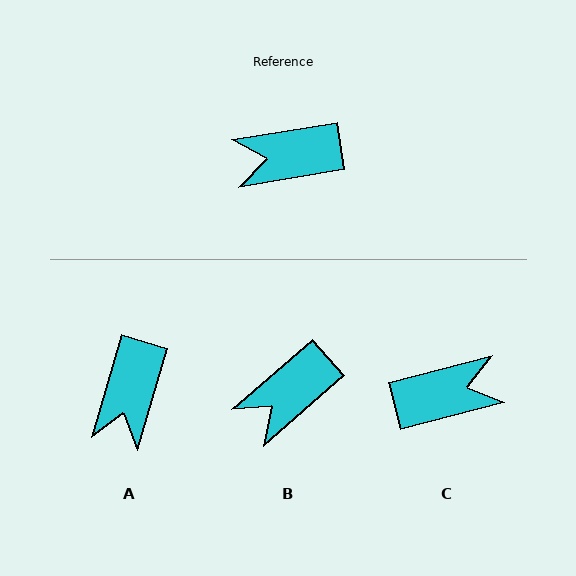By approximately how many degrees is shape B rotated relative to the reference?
Approximately 32 degrees counter-clockwise.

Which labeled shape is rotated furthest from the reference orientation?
C, about 175 degrees away.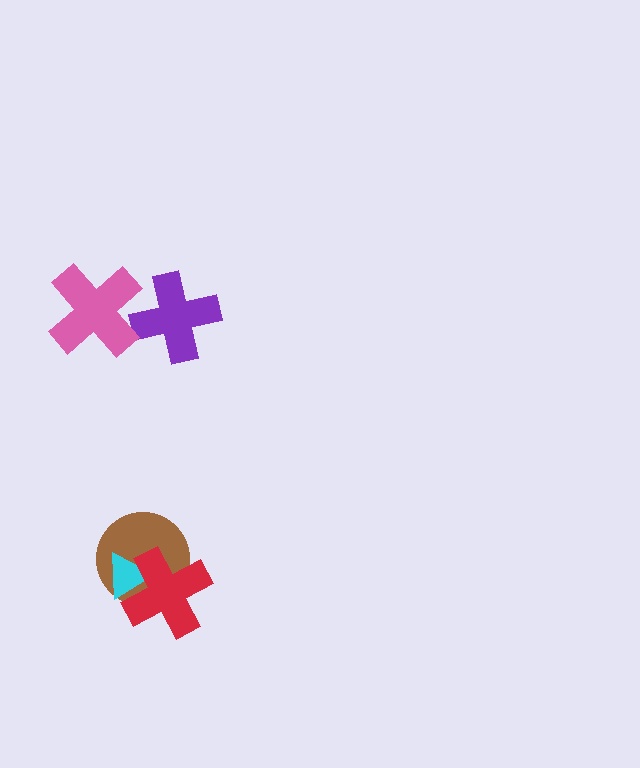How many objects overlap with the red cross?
2 objects overlap with the red cross.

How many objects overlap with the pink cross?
1 object overlaps with the pink cross.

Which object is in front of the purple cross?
The pink cross is in front of the purple cross.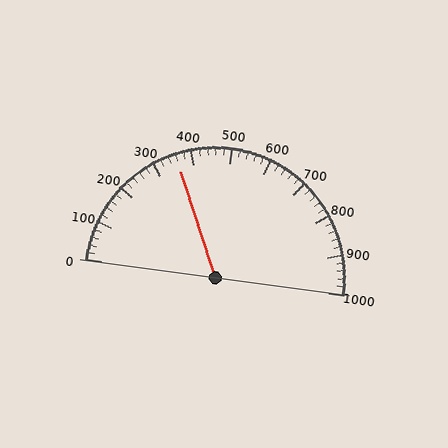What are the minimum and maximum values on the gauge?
The gauge ranges from 0 to 1000.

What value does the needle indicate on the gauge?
The needle indicates approximately 360.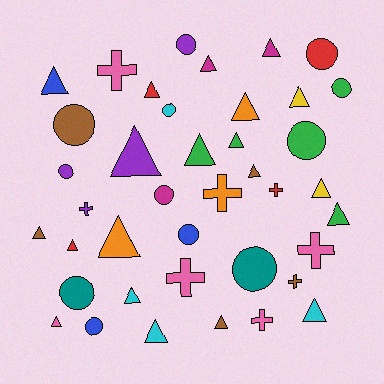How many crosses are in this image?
There are 8 crosses.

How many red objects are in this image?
There are 4 red objects.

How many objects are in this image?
There are 40 objects.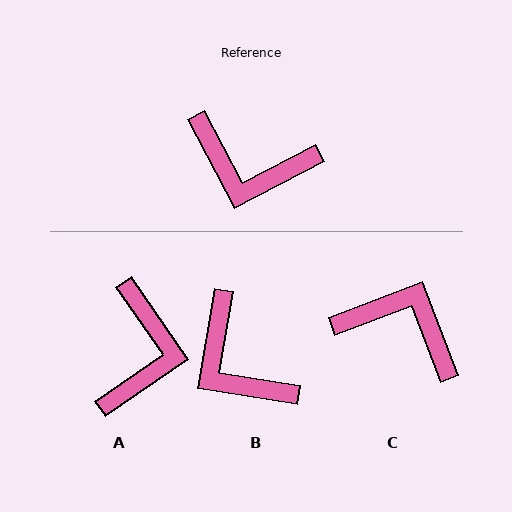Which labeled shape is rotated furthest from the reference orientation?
C, about 173 degrees away.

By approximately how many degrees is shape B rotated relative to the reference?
Approximately 37 degrees clockwise.